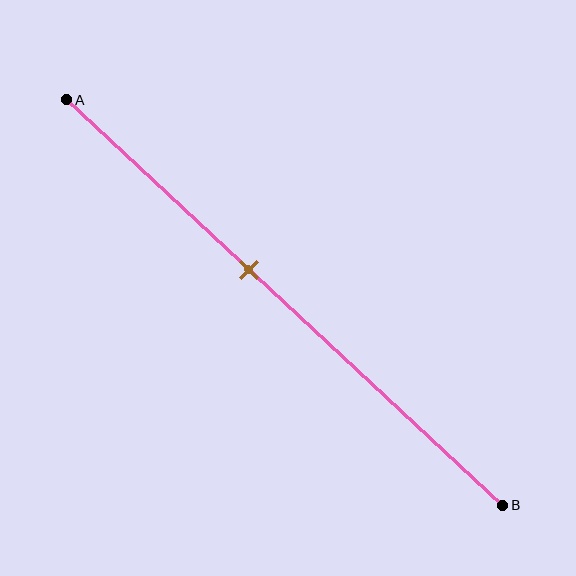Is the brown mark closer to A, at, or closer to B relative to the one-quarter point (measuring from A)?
The brown mark is closer to point B than the one-quarter point of segment AB.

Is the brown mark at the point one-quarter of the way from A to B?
No, the mark is at about 40% from A, not at the 25% one-quarter point.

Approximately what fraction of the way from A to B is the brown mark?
The brown mark is approximately 40% of the way from A to B.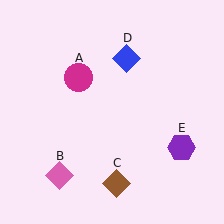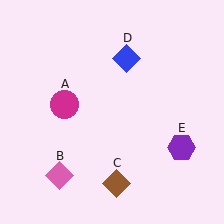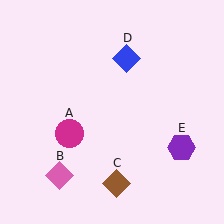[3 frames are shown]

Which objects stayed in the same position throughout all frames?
Pink diamond (object B) and brown diamond (object C) and blue diamond (object D) and purple hexagon (object E) remained stationary.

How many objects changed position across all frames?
1 object changed position: magenta circle (object A).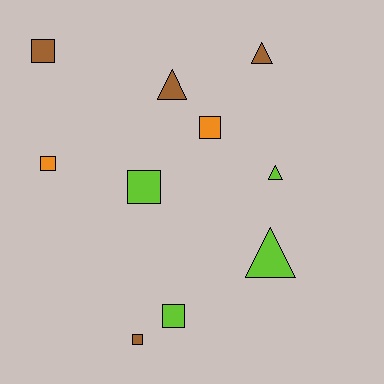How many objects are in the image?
There are 10 objects.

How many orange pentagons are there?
There are no orange pentagons.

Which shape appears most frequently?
Square, with 6 objects.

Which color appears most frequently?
Brown, with 4 objects.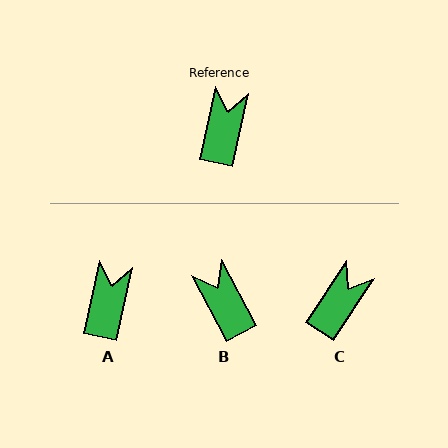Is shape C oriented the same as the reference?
No, it is off by about 22 degrees.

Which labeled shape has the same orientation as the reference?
A.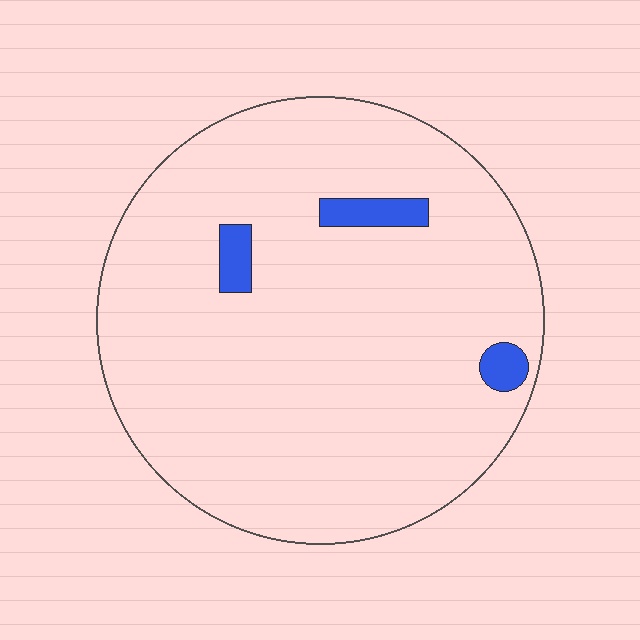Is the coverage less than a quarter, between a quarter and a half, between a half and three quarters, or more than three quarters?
Less than a quarter.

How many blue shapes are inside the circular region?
3.